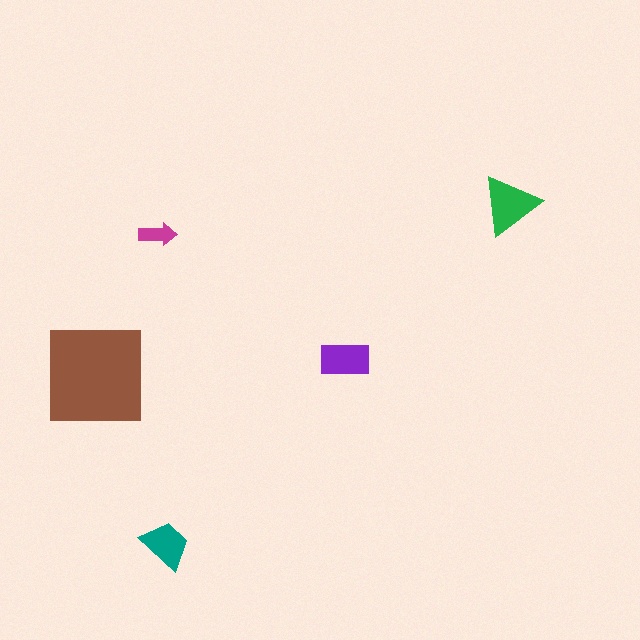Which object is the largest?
The brown square.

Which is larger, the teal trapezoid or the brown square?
The brown square.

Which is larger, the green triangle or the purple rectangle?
The green triangle.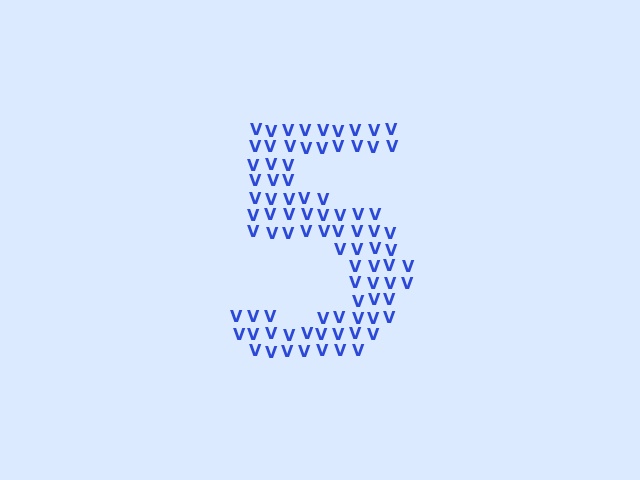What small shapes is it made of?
It is made of small letter V's.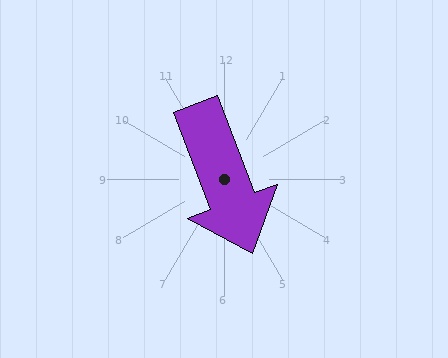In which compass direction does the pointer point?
South.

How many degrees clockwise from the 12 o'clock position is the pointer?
Approximately 159 degrees.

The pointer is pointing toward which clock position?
Roughly 5 o'clock.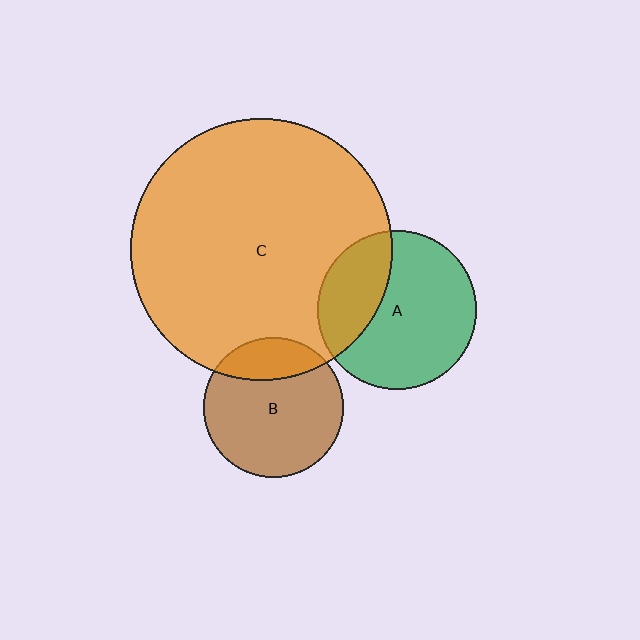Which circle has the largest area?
Circle C (orange).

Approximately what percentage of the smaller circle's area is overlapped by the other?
Approximately 20%.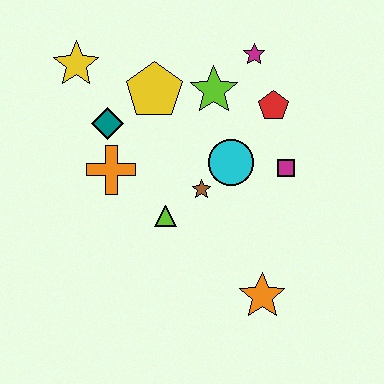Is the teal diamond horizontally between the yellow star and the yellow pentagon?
Yes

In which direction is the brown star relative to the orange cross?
The brown star is to the right of the orange cross.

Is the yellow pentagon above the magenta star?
No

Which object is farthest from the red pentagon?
The yellow star is farthest from the red pentagon.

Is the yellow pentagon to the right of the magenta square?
No